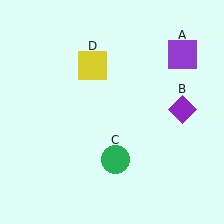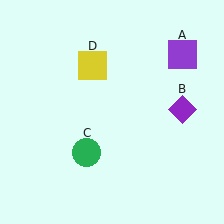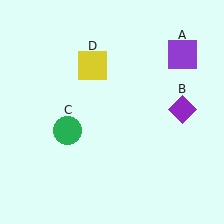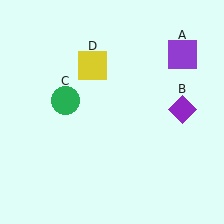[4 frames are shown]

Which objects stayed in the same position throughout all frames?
Purple square (object A) and purple diamond (object B) and yellow square (object D) remained stationary.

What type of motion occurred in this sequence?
The green circle (object C) rotated clockwise around the center of the scene.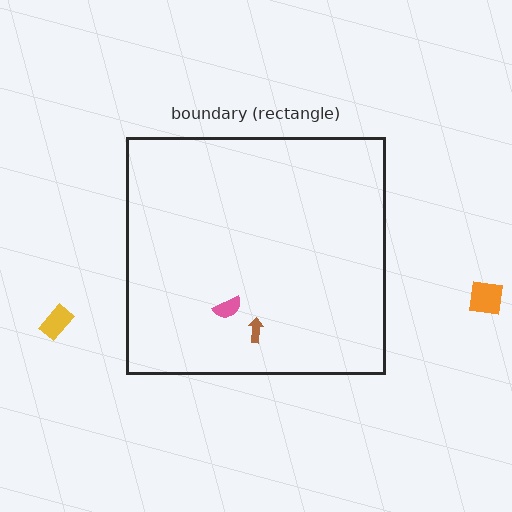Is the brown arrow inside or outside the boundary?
Inside.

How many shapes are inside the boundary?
2 inside, 2 outside.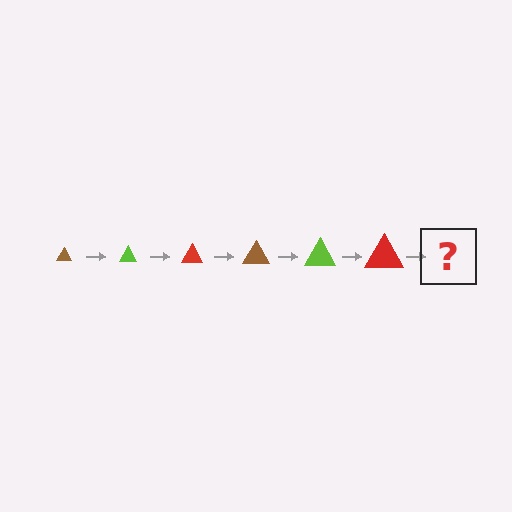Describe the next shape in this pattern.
It should be a brown triangle, larger than the previous one.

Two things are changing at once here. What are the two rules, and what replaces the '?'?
The two rules are that the triangle grows larger each step and the color cycles through brown, lime, and red. The '?' should be a brown triangle, larger than the previous one.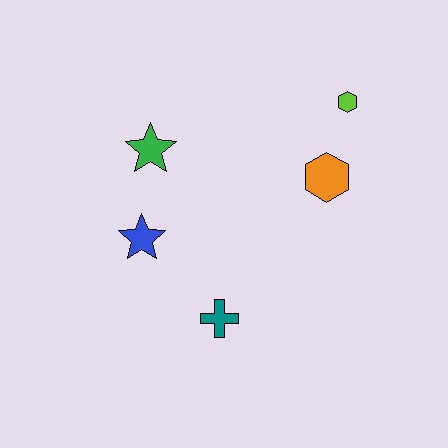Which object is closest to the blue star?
The green star is closest to the blue star.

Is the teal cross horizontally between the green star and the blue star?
No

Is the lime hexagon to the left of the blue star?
No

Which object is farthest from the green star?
The lime hexagon is farthest from the green star.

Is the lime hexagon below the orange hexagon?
No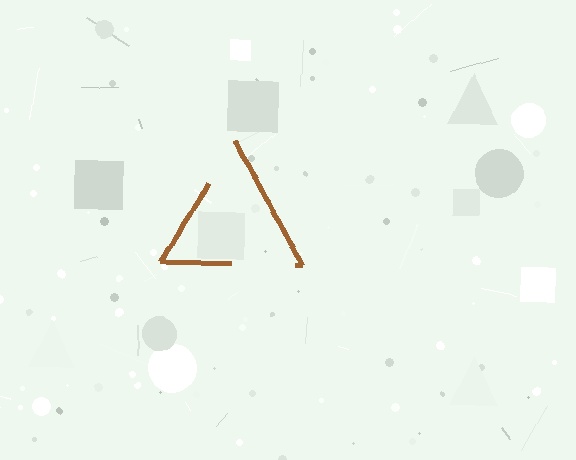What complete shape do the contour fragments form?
The contour fragments form a triangle.